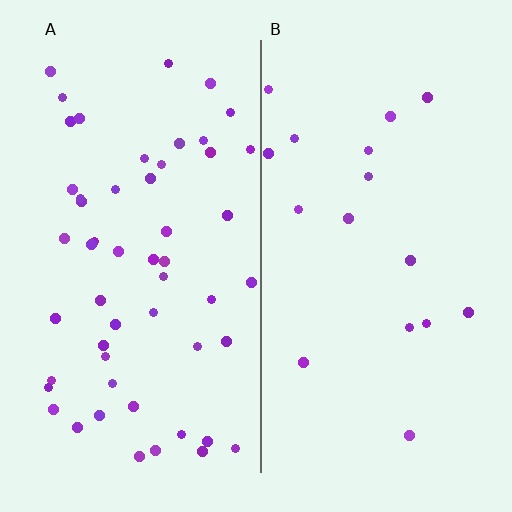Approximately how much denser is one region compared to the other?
Approximately 3.2× — region A over region B.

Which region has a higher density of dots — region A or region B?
A (the left).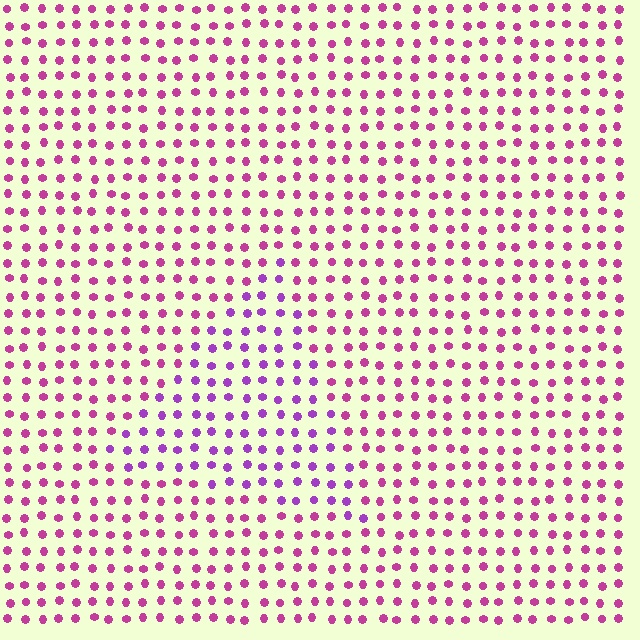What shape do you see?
I see a triangle.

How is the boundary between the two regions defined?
The boundary is defined purely by a slight shift in hue (about 33 degrees). Spacing, size, and orientation are identical on both sides.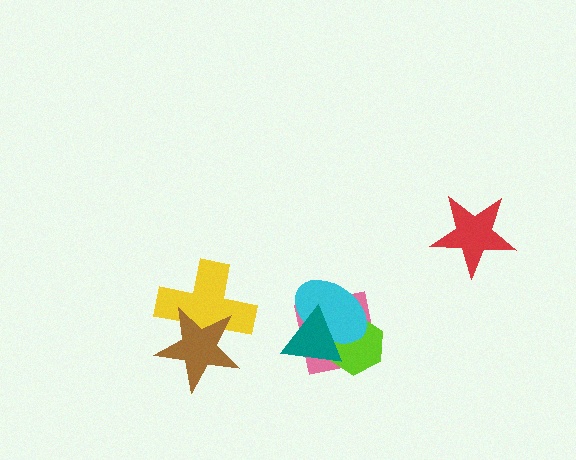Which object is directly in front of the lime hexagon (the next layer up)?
The cyan ellipse is directly in front of the lime hexagon.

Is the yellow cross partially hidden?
Yes, it is partially covered by another shape.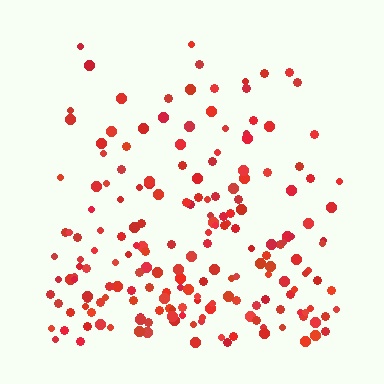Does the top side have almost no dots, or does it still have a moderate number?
Still a moderate number, just noticeably fewer than the bottom.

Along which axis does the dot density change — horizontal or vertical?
Vertical.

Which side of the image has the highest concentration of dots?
The bottom.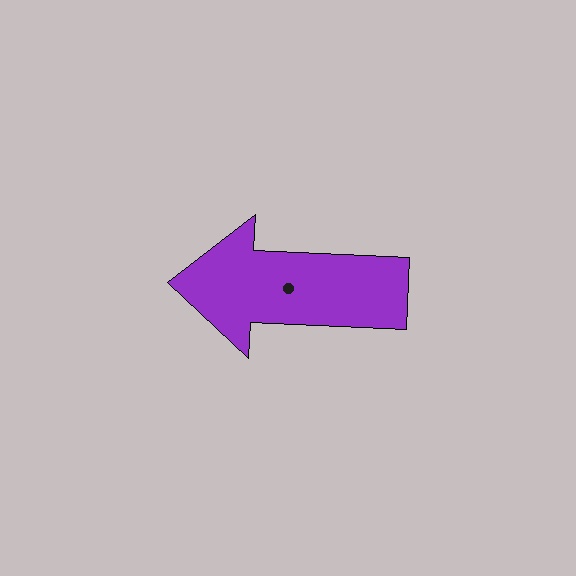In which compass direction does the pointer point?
West.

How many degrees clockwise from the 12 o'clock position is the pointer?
Approximately 273 degrees.